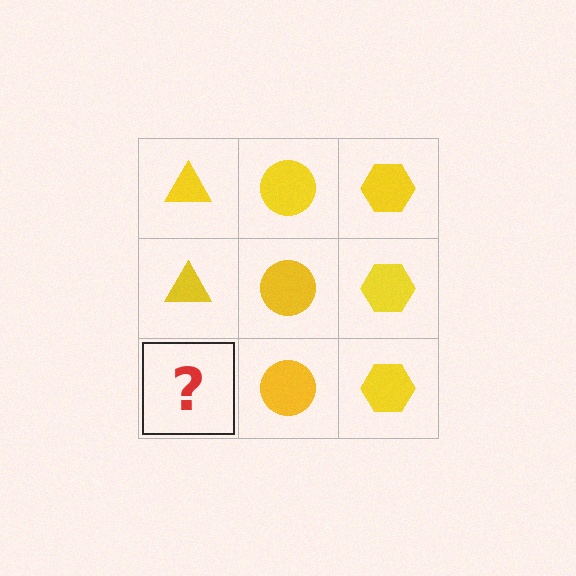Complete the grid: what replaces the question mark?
The question mark should be replaced with a yellow triangle.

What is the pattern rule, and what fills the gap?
The rule is that each column has a consistent shape. The gap should be filled with a yellow triangle.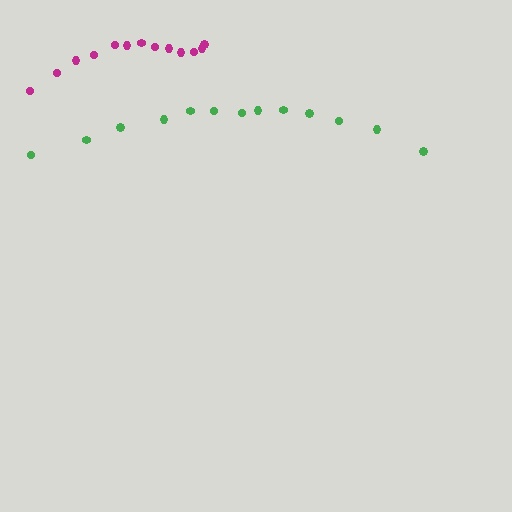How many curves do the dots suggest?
There are 2 distinct paths.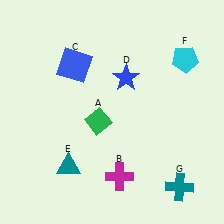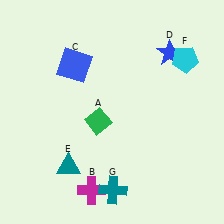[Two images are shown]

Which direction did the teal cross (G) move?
The teal cross (G) moved left.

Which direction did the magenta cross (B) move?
The magenta cross (B) moved left.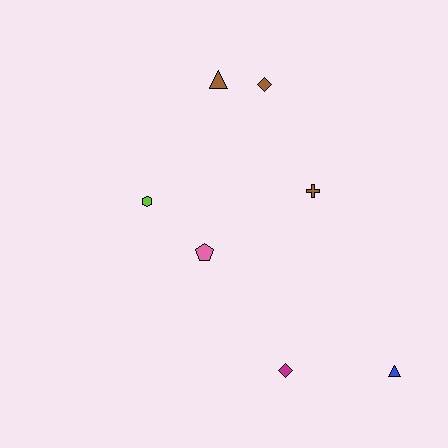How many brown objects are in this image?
There are 3 brown objects.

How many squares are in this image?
There are no squares.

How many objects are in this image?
There are 7 objects.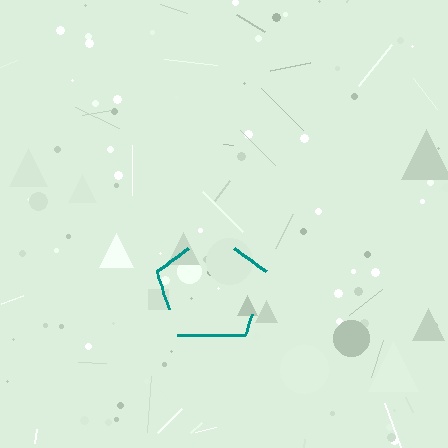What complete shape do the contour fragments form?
The contour fragments form a pentagon.